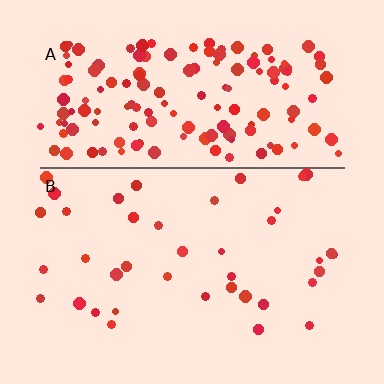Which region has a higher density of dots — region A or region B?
A (the top).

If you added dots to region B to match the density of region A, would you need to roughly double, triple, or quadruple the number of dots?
Approximately quadruple.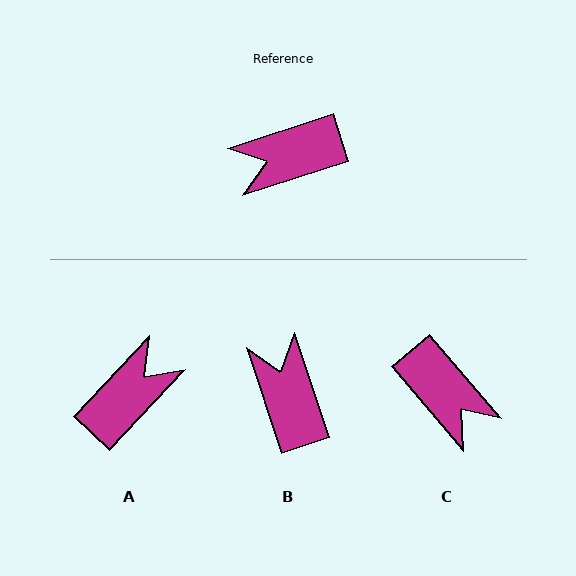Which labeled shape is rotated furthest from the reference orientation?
A, about 151 degrees away.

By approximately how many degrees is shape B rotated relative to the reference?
Approximately 89 degrees clockwise.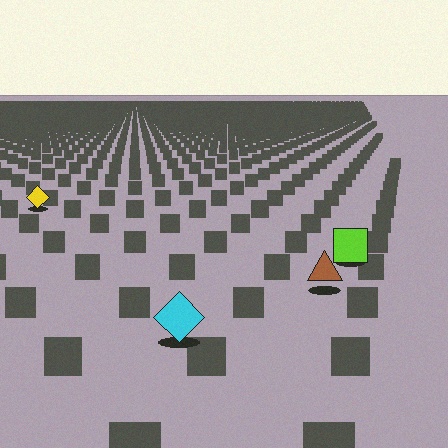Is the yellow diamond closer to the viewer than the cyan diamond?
No. The cyan diamond is closer — you can tell from the texture gradient: the ground texture is coarser near it.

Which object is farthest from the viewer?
The yellow diamond is farthest from the viewer. It appears smaller and the ground texture around it is denser.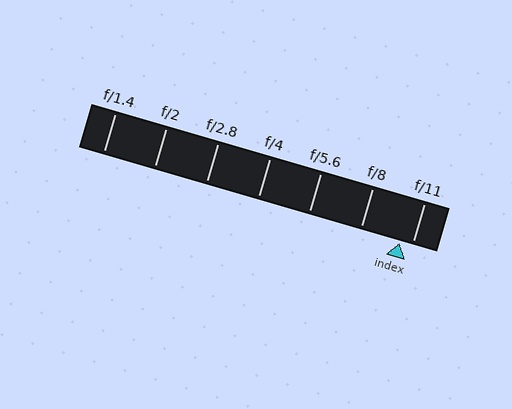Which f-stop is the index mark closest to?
The index mark is closest to f/11.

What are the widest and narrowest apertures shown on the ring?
The widest aperture shown is f/1.4 and the narrowest is f/11.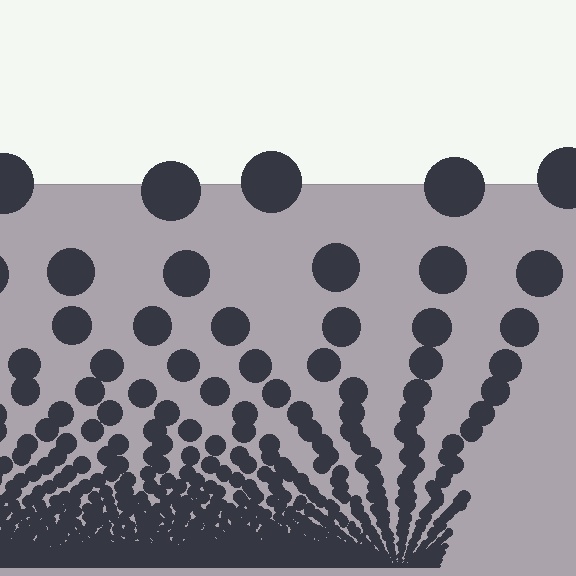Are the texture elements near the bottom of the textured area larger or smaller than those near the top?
Smaller. The gradient is inverted — elements near the bottom are smaller and denser.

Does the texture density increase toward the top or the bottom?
Density increases toward the bottom.